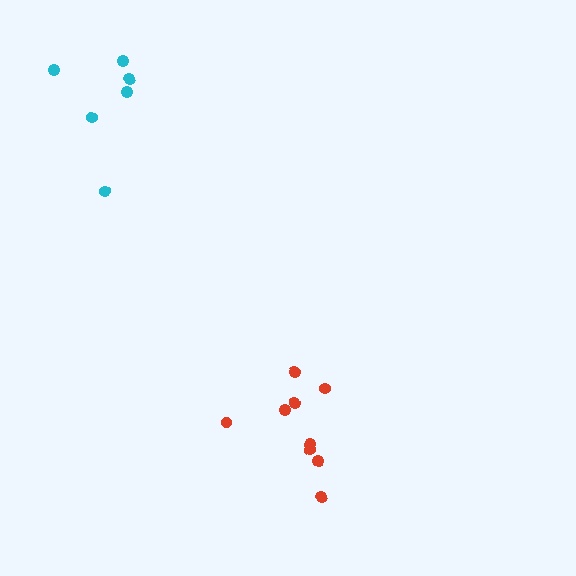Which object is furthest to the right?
The red cluster is rightmost.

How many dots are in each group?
Group 1: 9 dots, Group 2: 6 dots (15 total).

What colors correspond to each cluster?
The clusters are colored: red, cyan.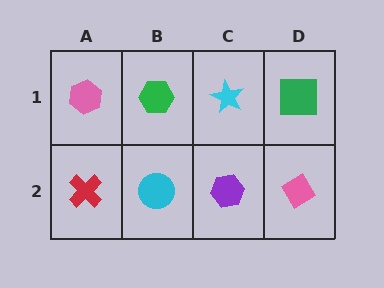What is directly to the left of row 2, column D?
A purple hexagon.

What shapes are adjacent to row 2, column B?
A green hexagon (row 1, column B), a red cross (row 2, column A), a purple hexagon (row 2, column C).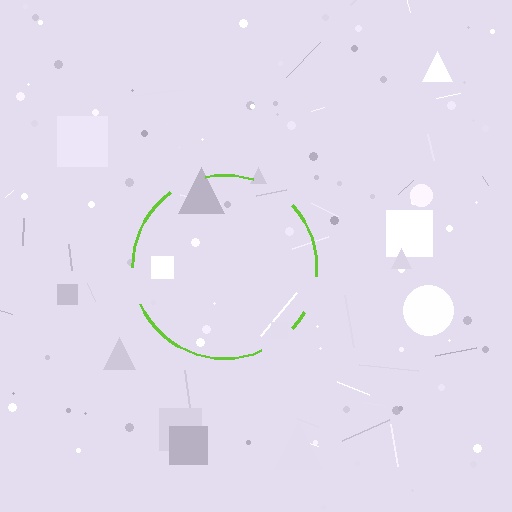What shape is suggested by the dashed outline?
The dashed outline suggests a circle.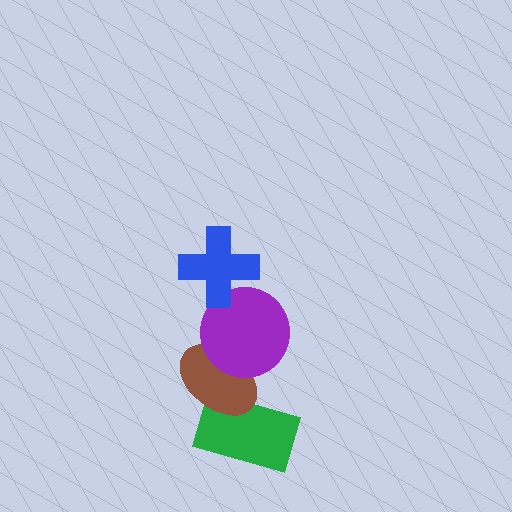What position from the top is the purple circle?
The purple circle is 2nd from the top.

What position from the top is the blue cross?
The blue cross is 1st from the top.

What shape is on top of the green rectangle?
The brown ellipse is on top of the green rectangle.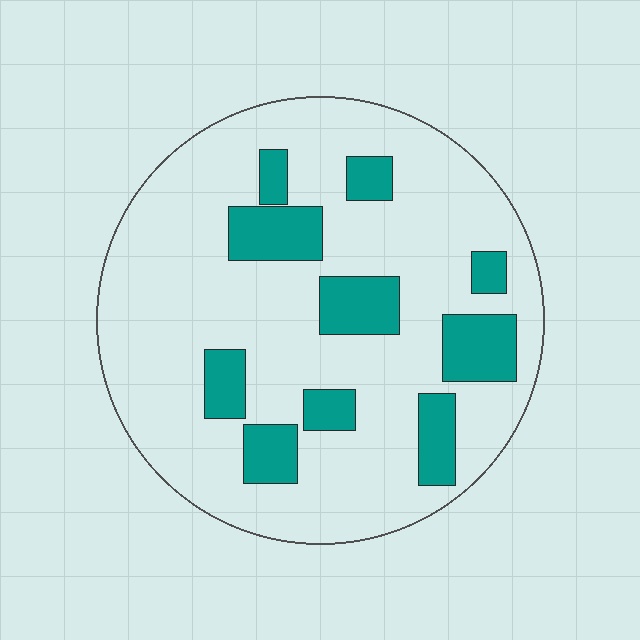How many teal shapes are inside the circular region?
10.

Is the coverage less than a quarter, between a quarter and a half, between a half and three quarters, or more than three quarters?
Less than a quarter.